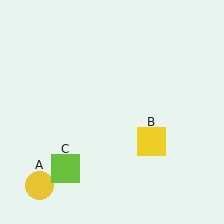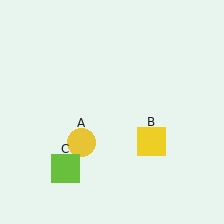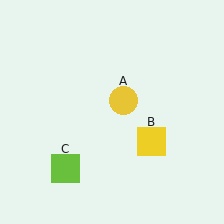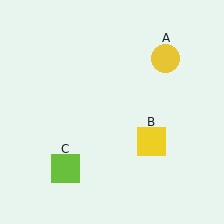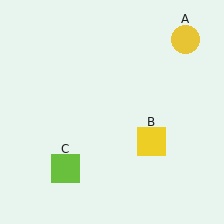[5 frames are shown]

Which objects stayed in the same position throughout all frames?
Yellow square (object B) and lime square (object C) remained stationary.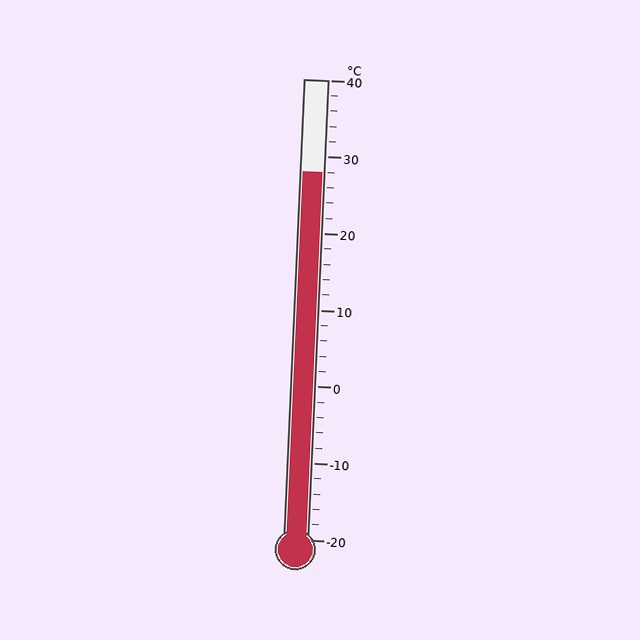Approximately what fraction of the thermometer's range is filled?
The thermometer is filled to approximately 80% of its range.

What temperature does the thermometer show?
The thermometer shows approximately 28°C.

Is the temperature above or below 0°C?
The temperature is above 0°C.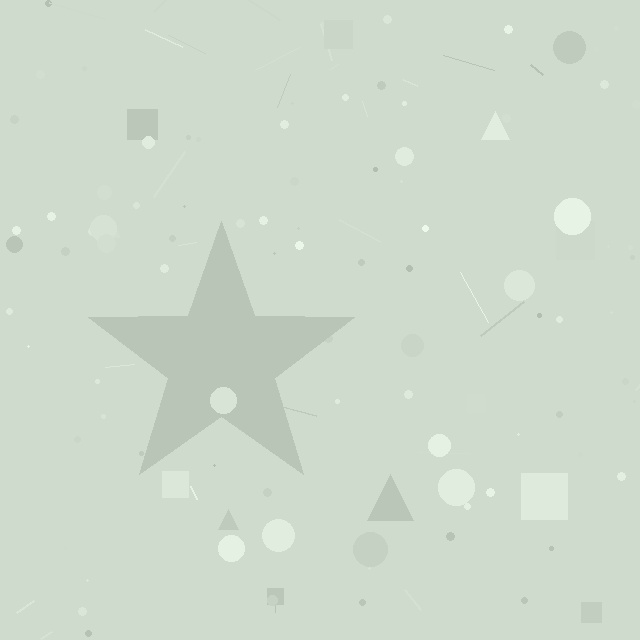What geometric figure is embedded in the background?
A star is embedded in the background.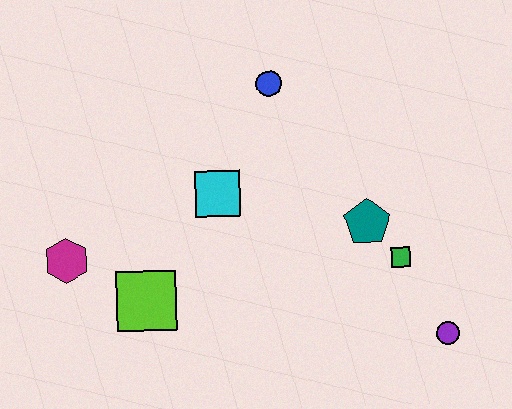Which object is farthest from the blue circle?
The purple circle is farthest from the blue circle.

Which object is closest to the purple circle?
The green square is closest to the purple circle.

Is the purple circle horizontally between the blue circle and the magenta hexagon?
No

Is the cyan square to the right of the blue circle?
No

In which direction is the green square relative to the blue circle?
The green square is below the blue circle.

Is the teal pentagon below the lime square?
No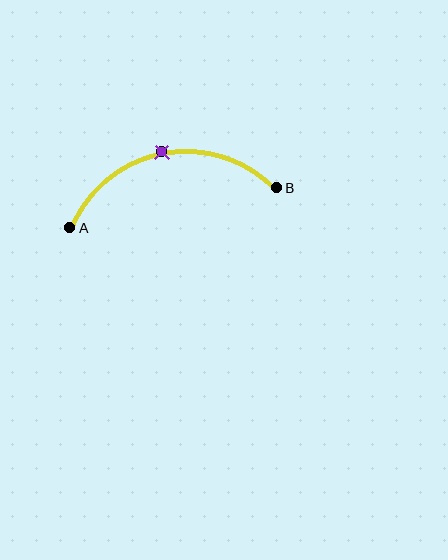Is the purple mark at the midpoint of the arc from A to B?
Yes. The purple mark lies on the arc at equal arc-length from both A and B — it is the arc midpoint.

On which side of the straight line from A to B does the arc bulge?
The arc bulges above the straight line connecting A and B.